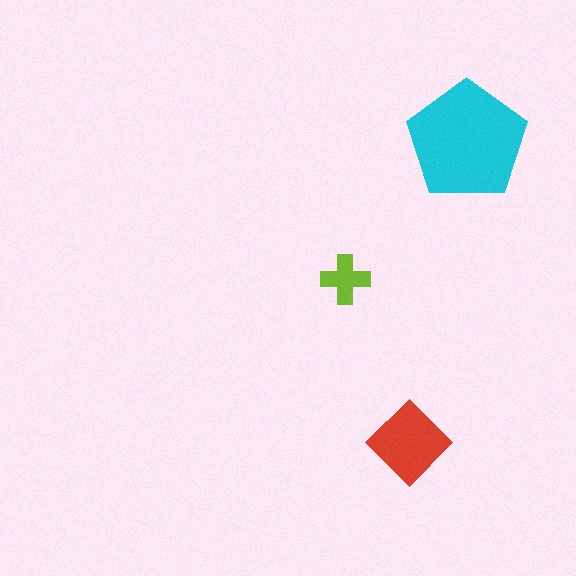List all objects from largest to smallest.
The cyan pentagon, the red diamond, the lime cross.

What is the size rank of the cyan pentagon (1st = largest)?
1st.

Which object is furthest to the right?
The cyan pentagon is rightmost.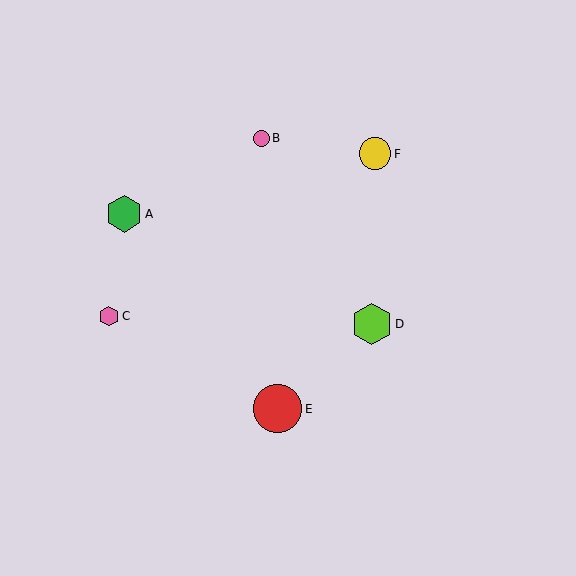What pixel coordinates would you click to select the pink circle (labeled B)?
Click at (261, 138) to select the pink circle B.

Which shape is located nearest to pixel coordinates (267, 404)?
The red circle (labeled E) at (277, 409) is nearest to that location.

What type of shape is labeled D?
Shape D is a lime hexagon.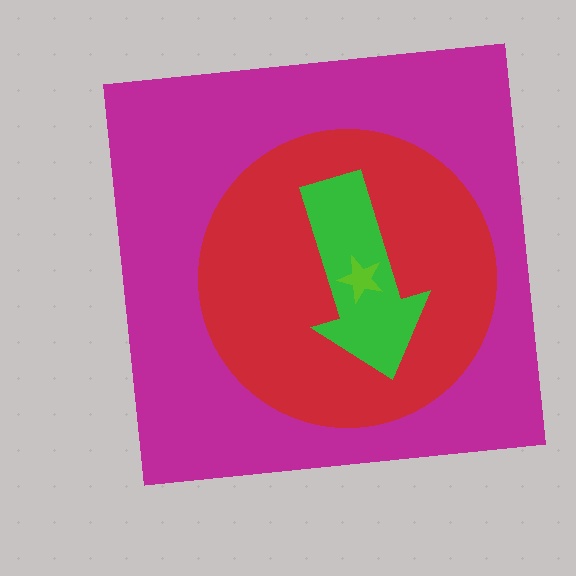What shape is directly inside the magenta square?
The red circle.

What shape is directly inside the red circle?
The green arrow.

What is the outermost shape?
The magenta square.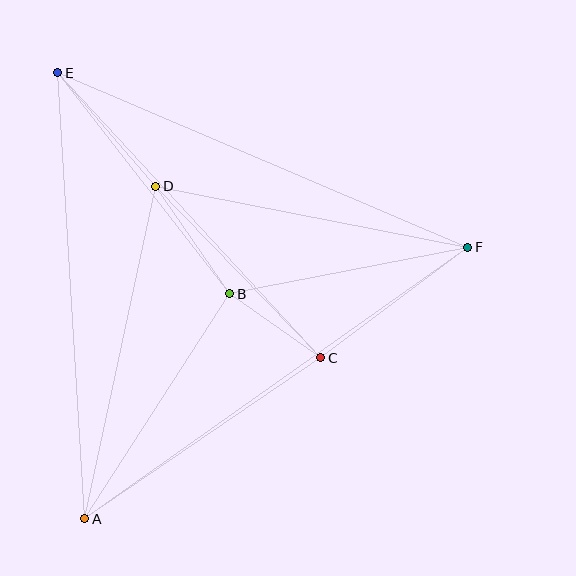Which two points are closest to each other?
Points B and C are closest to each other.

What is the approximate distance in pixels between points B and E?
The distance between B and E is approximately 280 pixels.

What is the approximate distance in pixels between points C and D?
The distance between C and D is approximately 238 pixels.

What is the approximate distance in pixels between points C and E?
The distance between C and E is approximately 388 pixels.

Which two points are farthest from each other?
Points A and F are farthest from each other.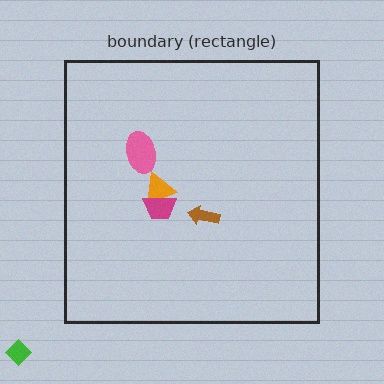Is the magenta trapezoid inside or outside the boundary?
Inside.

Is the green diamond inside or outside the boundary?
Outside.